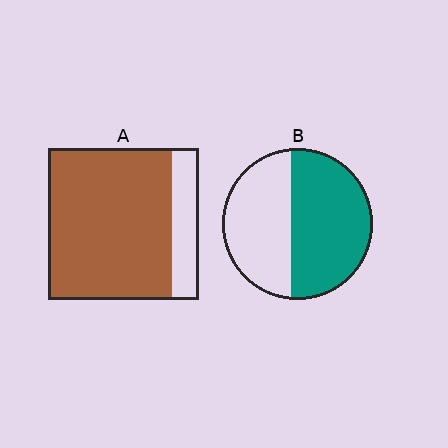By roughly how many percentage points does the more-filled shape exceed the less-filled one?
By roughly 25 percentage points (A over B).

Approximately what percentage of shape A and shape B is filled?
A is approximately 80% and B is approximately 55%.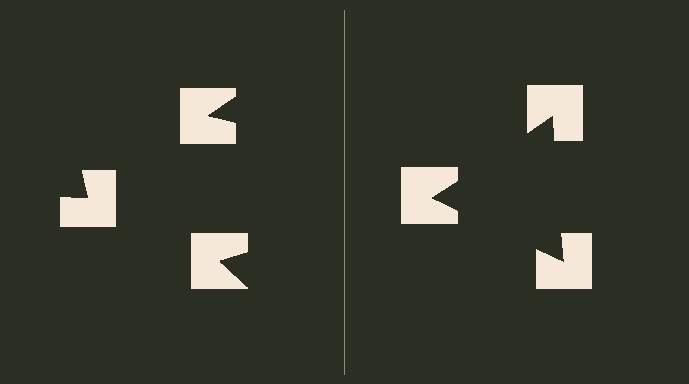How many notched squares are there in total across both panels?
6 — 3 on each side.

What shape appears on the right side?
An illusory triangle.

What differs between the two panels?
The notched squares are positioned identically on both sides; only the wedge orientations differ. On the right they align to a triangle; on the left they are misaligned.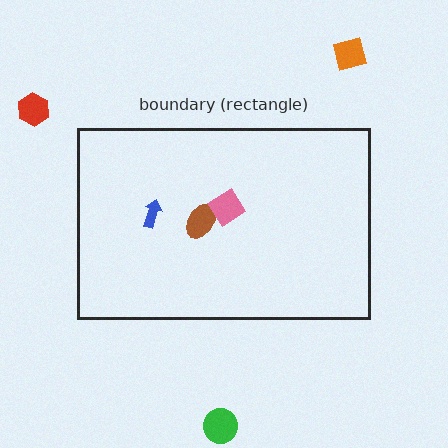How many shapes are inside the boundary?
3 inside, 3 outside.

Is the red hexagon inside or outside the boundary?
Outside.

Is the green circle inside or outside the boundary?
Outside.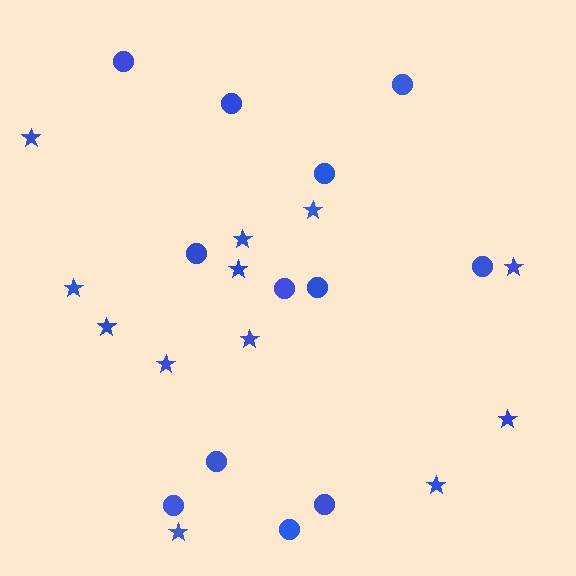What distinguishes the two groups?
There are 2 groups: one group of circles (12) and one group of stars (12).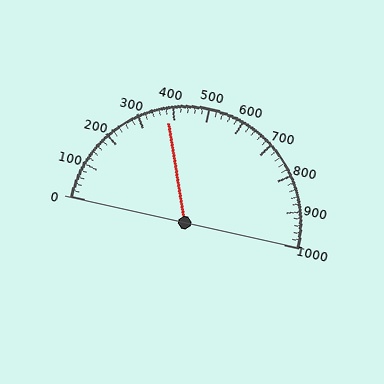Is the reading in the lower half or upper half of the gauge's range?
The reading is in the lower half of the range (0 to 1000).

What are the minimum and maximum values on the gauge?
The gauge ranges from 0 to 1000.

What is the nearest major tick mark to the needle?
The nearest major tick mark is 400.